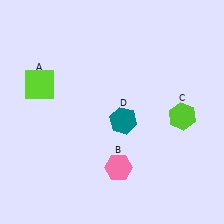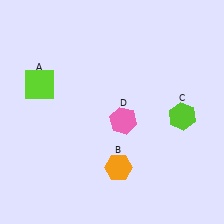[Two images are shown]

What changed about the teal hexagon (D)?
In Image 1, D is teal. In Image 2, it changed to pink.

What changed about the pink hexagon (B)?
In Image 1, B is pink. In Image 2, it changed to orange.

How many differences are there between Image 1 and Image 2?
There are 2 differences between the two images.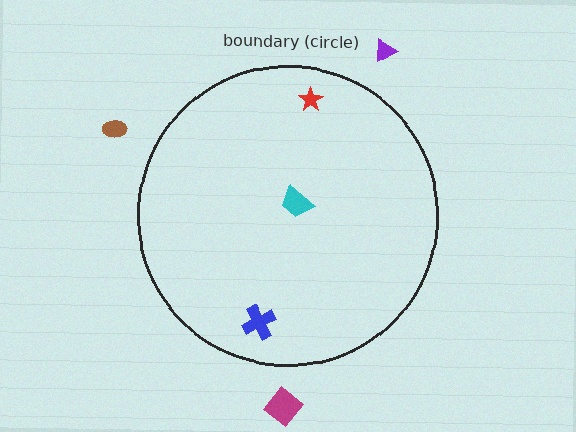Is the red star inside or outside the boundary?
Inside.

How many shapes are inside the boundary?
3 inside, 3 outside.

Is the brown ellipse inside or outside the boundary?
Outside.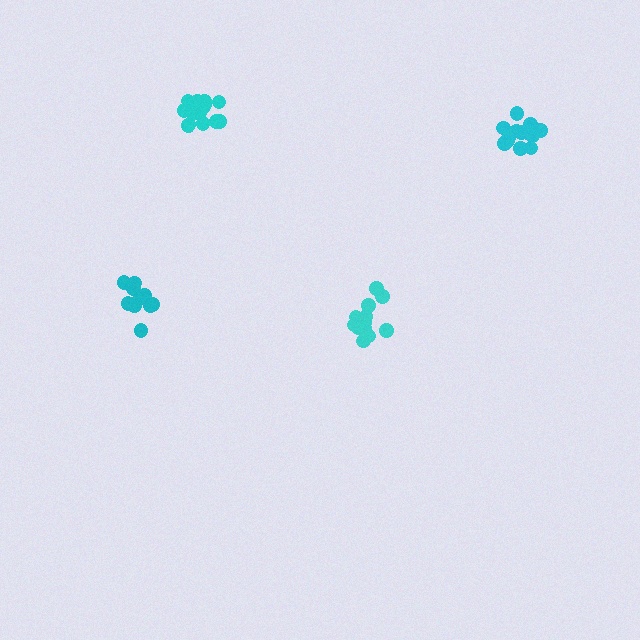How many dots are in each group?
Group 1: 14 dots, Group 2: 10 dots, Group 3: 15 dots, Group 4: 13 dots (52 total).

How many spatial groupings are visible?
There are 4 spatial groupings.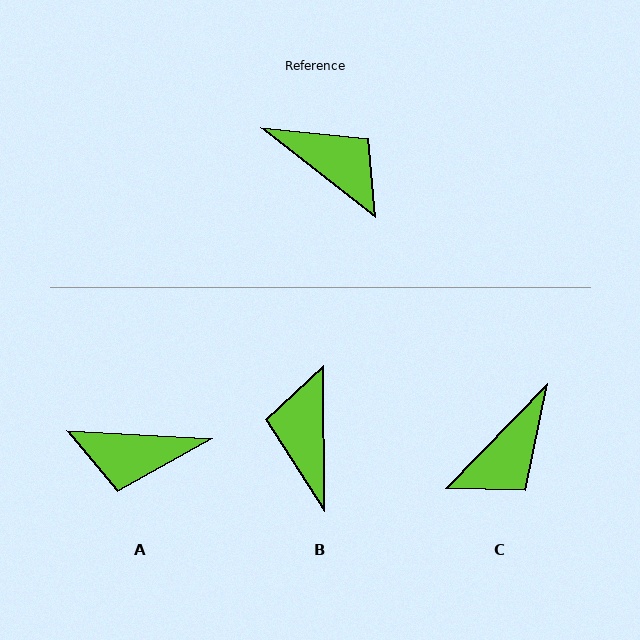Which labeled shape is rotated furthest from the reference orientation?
A, about 145 degrees away.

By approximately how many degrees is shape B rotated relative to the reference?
Approximately 128 degrees counter-clockwise.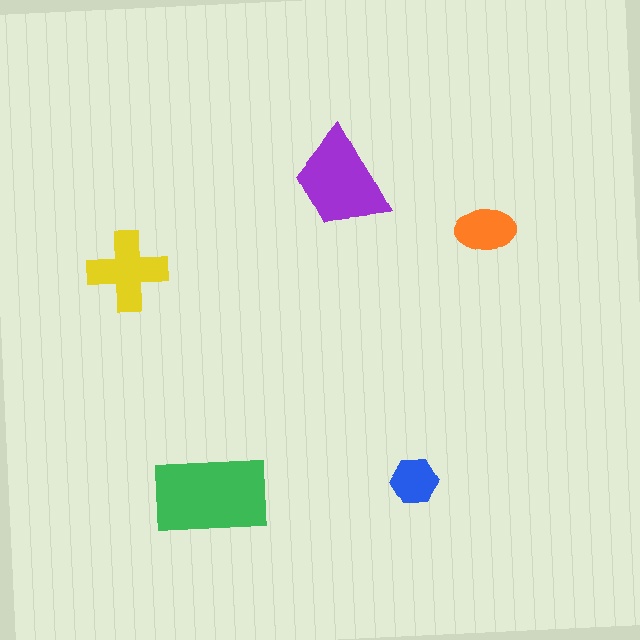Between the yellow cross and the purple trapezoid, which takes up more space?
The purple trapezoid.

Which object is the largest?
The green rectangle.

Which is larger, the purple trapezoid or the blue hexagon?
The purple trapezoid.